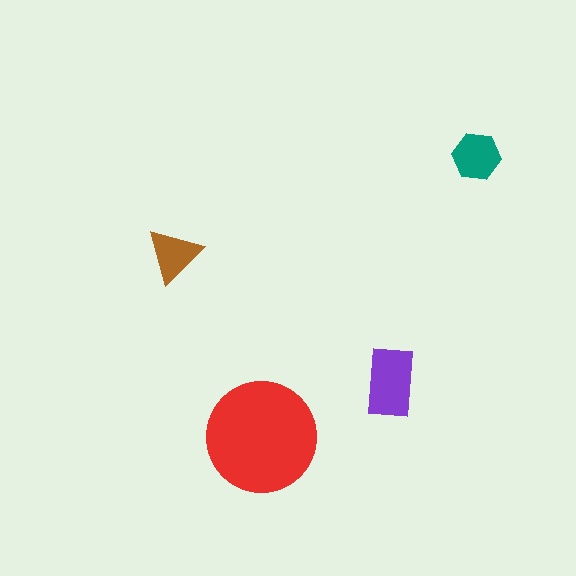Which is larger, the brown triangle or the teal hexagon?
The teal hexagon.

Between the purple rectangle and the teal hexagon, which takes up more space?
The purple rectangle.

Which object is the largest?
The red circle.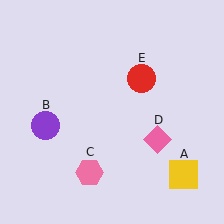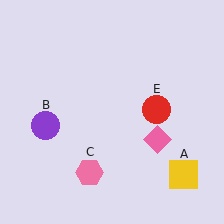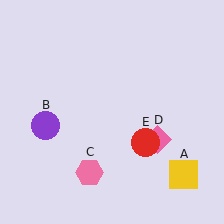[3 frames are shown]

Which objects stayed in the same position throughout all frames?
Yellow square (object A) and purple circle (object B) and pink hexagon (object C) and pink diamond (object D) remained stationary.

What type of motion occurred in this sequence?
The red circle (object E) rotated clockwise around the center of the scene.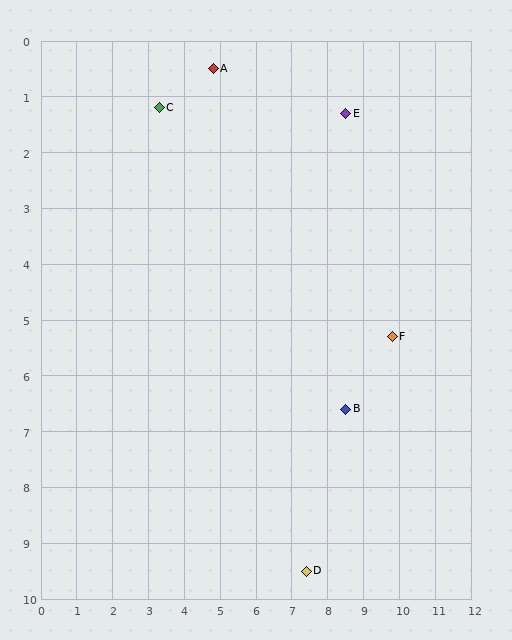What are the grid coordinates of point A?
Point A is at approximately (4.8, 0.5).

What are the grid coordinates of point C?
Point C is at approximately (3.3, 1.2).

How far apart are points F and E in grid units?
Points F and E are about 4.2 grid units apart.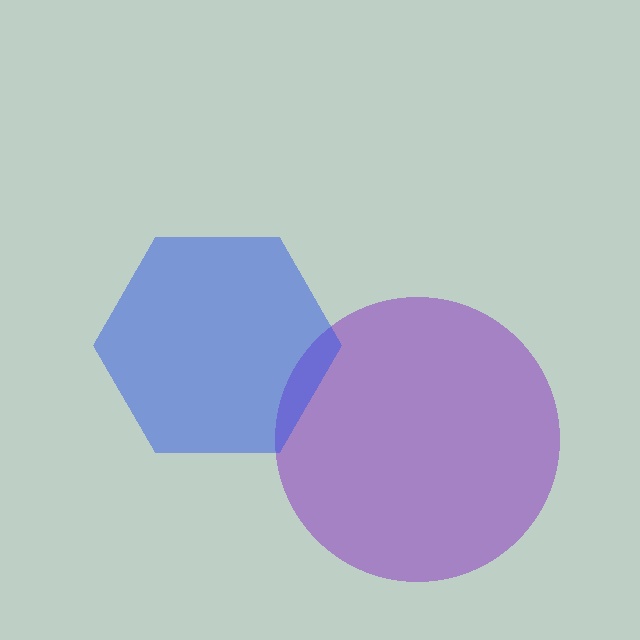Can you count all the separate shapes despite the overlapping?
Yes, there are 2 separate shapes.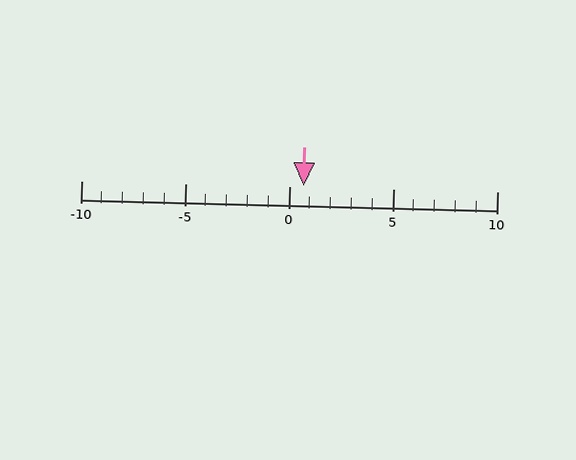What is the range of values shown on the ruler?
The ruler shows values from -10 to 10.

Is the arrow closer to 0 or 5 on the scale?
The arrow is closer to 0.